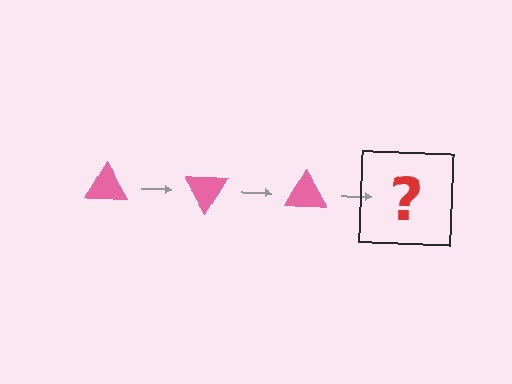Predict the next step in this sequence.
The next step is a pink triangle rotated 180 degrees.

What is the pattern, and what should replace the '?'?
The pattern is that the triangle rotates 60 degrees each step. The '?' should be a pink triangle rotated 180 degrees.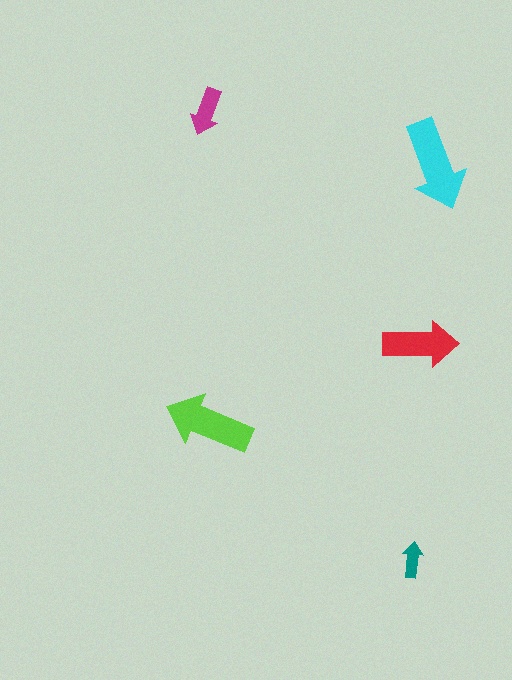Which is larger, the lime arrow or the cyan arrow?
The cyan one.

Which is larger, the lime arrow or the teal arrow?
The lime one.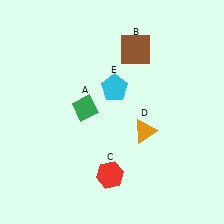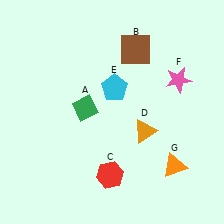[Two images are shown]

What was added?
A pink star (F), an orange triangle (G) were added in Image 2.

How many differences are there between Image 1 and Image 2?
There are 2 differences between the two images.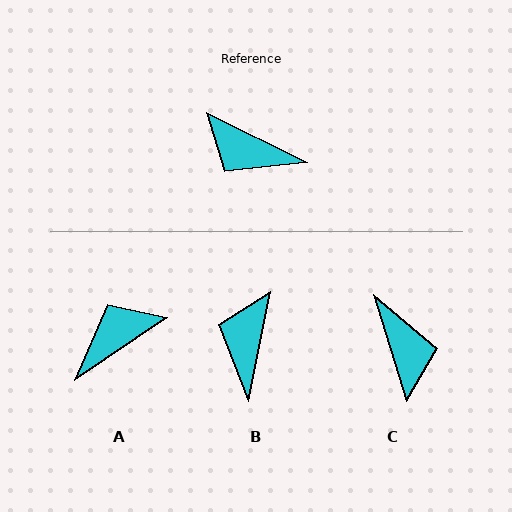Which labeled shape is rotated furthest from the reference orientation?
C, about 133 degrees away.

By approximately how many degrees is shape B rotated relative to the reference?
Approximately 75 degrees clockwise.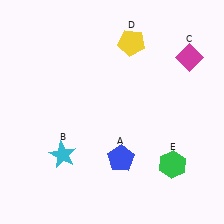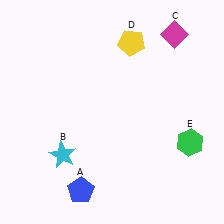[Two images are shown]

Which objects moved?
The objects that moved are: the blue pentagon (A), the magenta diamond (C), the green hexagon (E).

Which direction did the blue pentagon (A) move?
The blue pentagon (A) moved left.